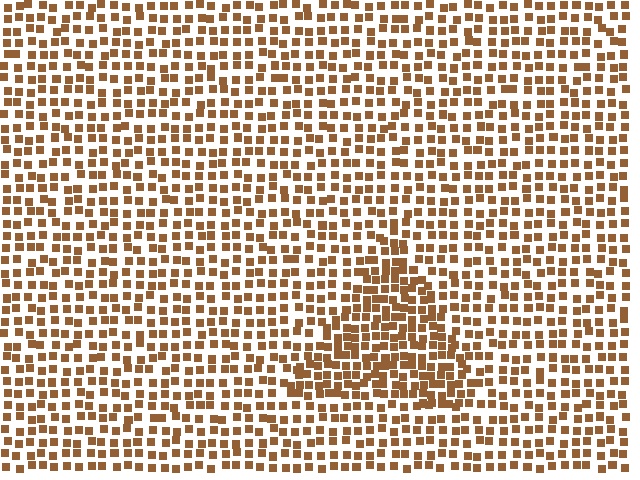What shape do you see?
I see a triangle.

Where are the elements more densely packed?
The elements are more densely packed inside the triangle boundary.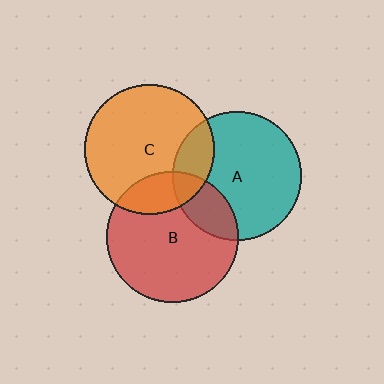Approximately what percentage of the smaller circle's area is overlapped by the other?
Approximately 20%.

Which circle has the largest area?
Circle B (red).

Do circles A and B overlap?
Yes.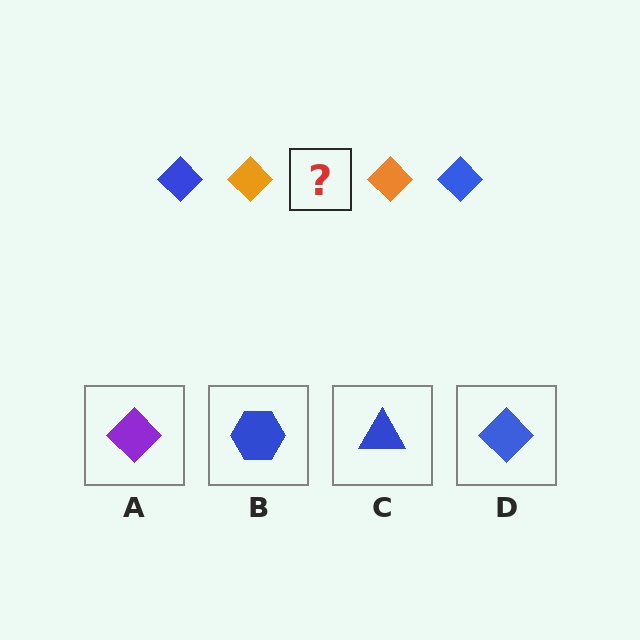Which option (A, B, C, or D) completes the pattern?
D.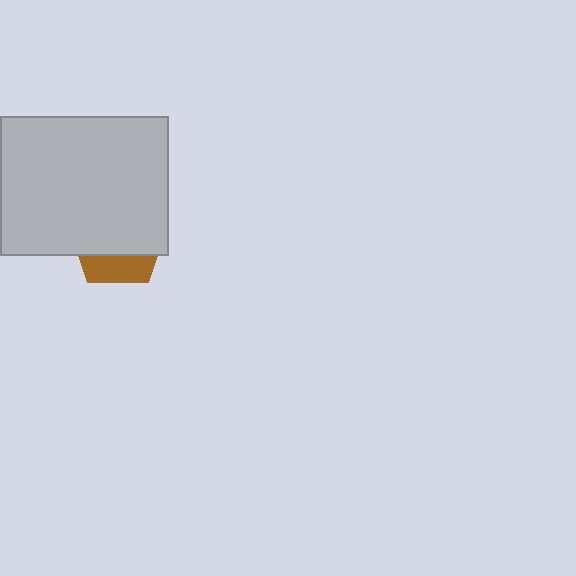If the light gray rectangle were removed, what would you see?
You would see the complete brown pentagon.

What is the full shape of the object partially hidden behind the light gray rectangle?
The partially hidden object is a brown pentagon.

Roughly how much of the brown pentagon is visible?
A small part of it is visible (roughly 30%).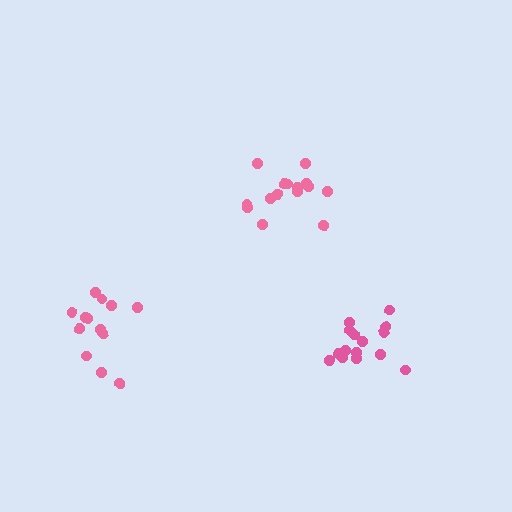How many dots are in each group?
Group 1: 15 dots, Group 2: 16 dots, Group 3: 13 dots (44 total).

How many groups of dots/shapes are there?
There are 3 groups.